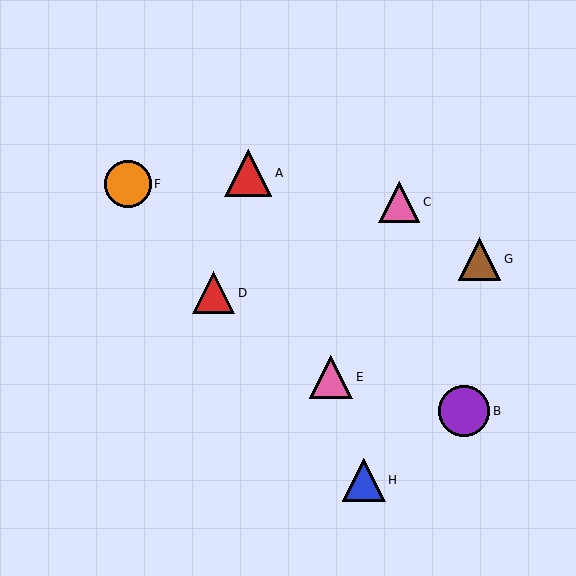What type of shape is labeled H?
Shape H is a blue triangle.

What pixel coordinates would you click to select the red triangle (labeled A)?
Click at (248, 173) to select the red triangle A.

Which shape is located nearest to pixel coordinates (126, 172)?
The orange circle (labeled F) at (128, 184) is nearest to that location.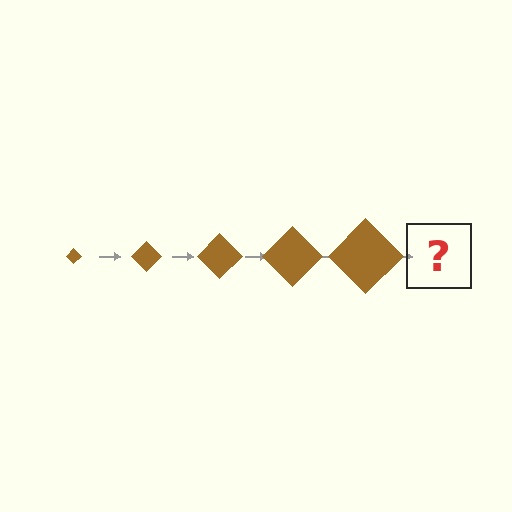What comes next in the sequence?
The next element should be a brown diamond, larger than the previous one.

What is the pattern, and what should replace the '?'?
The pattern is that the diamond gets progressively larger each step. The '?' should be a brown diamond, larger than the previous one.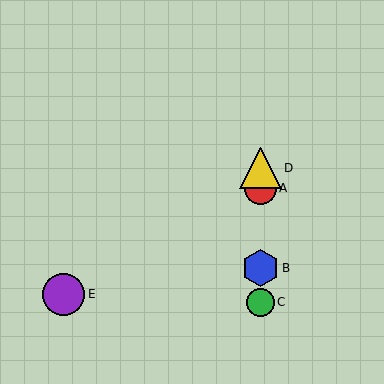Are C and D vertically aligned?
Yes, both are at x≈260.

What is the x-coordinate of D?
Object D is at x≈260.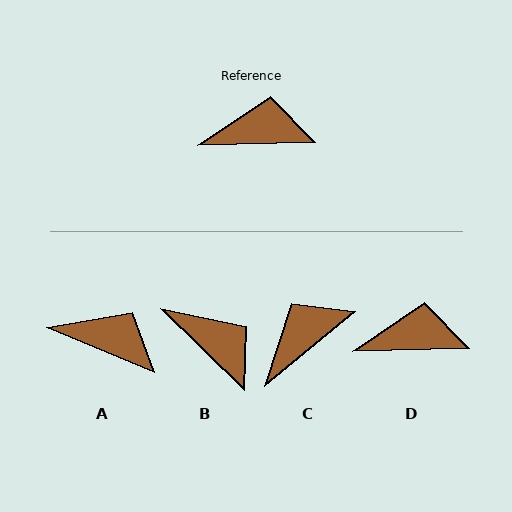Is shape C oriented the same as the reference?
No, it is off by about 38 degrees.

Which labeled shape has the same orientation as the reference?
D.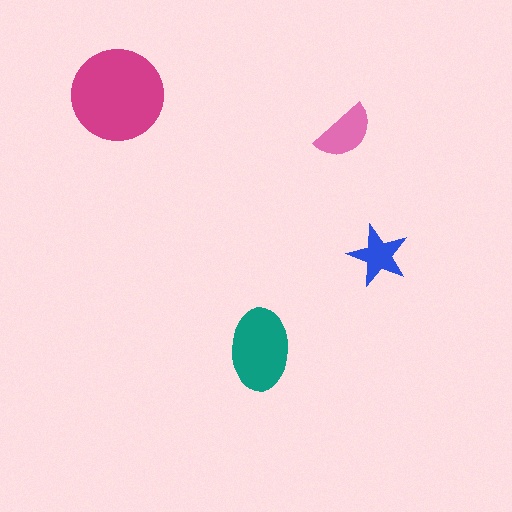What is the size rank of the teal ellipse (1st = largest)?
2nd.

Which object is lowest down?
The teal ellipse is bottommost.